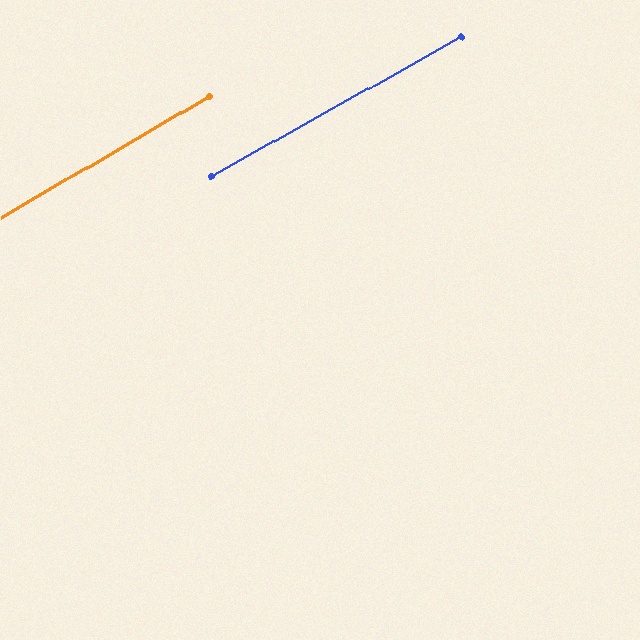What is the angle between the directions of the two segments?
Approximately 1 degree.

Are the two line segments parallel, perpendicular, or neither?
Parallel — their directions differ by only 1.1°.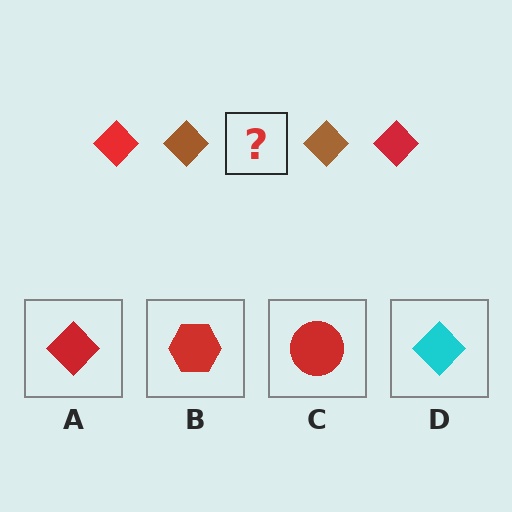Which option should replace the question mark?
Option A.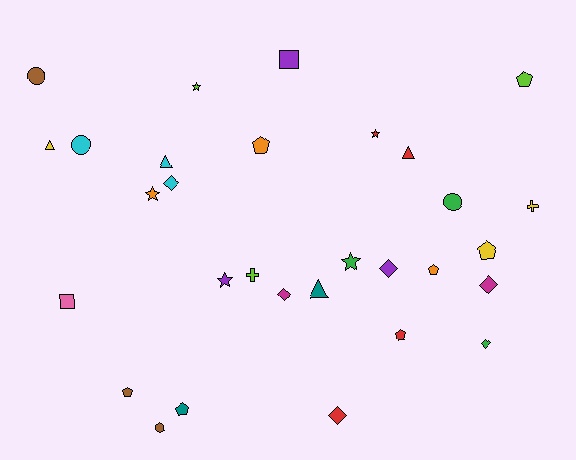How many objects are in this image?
There are 30 objects.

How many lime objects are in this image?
There are 3 lime objects.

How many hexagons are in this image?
There is 1 hexagon.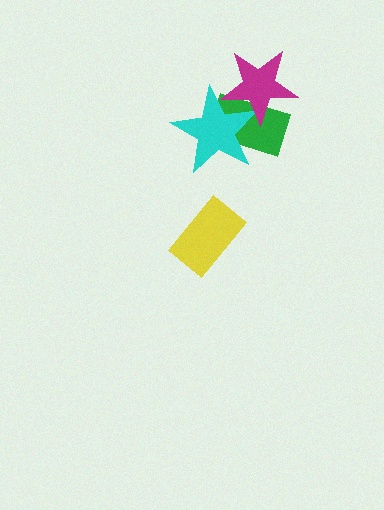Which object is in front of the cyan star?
The magenta star is in front of the cyan star.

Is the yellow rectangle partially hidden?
No, no other shape covers it.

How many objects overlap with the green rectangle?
2 objects overlap with the green rectangle.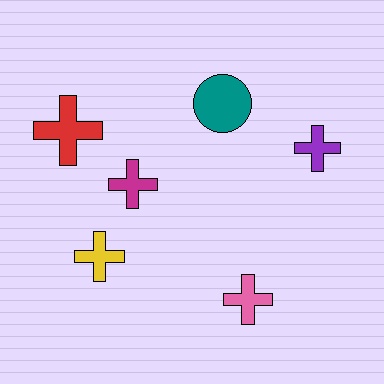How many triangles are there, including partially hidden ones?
There are no triangles.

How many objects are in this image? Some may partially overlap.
There are 6 objects.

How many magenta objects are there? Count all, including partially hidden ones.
There is 1 magenta object.